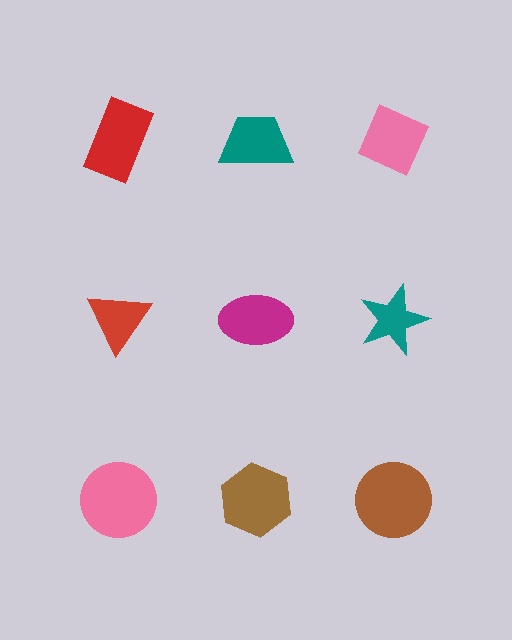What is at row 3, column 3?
A brown circle.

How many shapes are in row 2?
3 shapes.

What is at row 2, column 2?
A magenta ellipse.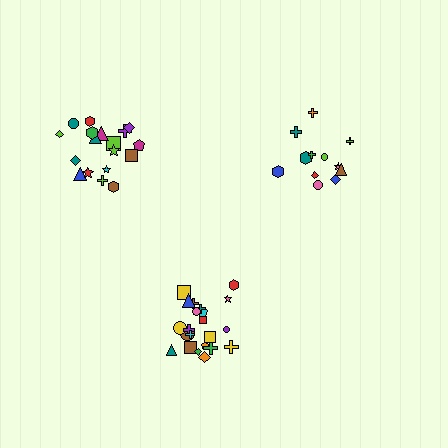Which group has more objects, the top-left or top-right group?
The top-left group.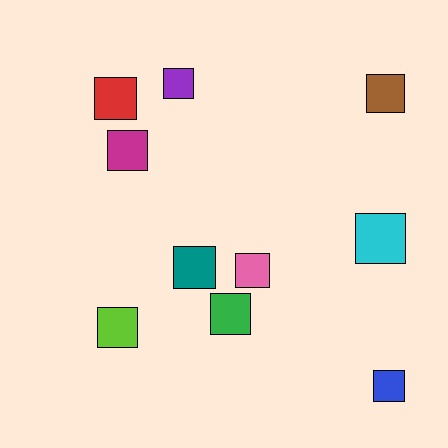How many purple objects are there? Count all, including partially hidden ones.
There is 1 purple object.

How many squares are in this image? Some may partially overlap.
There are 10 squares.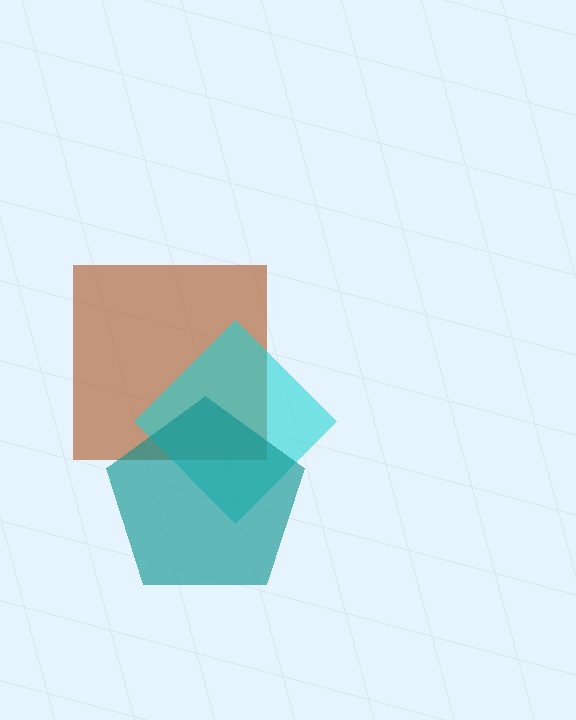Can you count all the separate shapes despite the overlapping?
Yes, there are 3 separate shapes.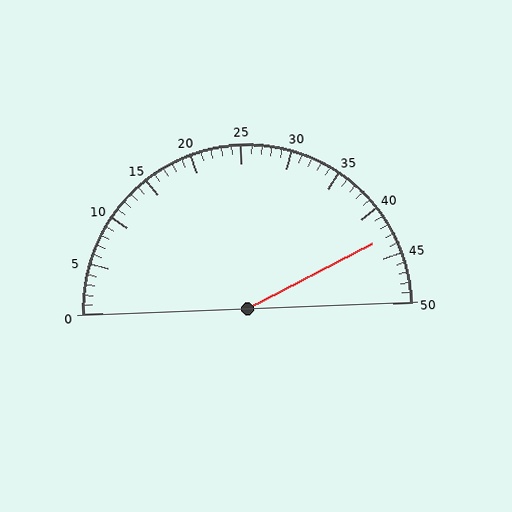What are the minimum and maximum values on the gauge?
The gauge ranges from 0 to 50.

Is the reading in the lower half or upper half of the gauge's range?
The reading is in the upper half of the range (0 to 50).